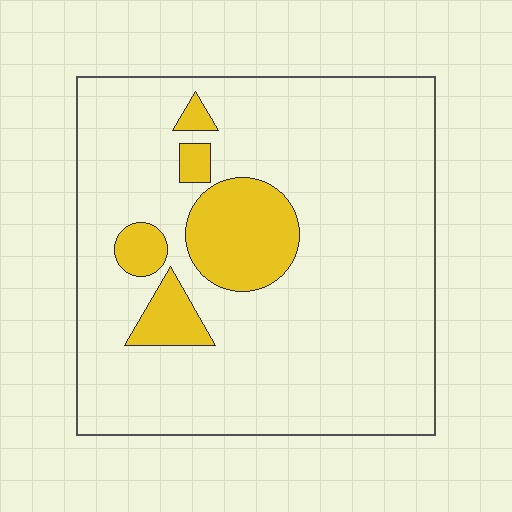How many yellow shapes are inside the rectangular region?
5.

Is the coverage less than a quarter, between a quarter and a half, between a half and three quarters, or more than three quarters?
Less than a quarter.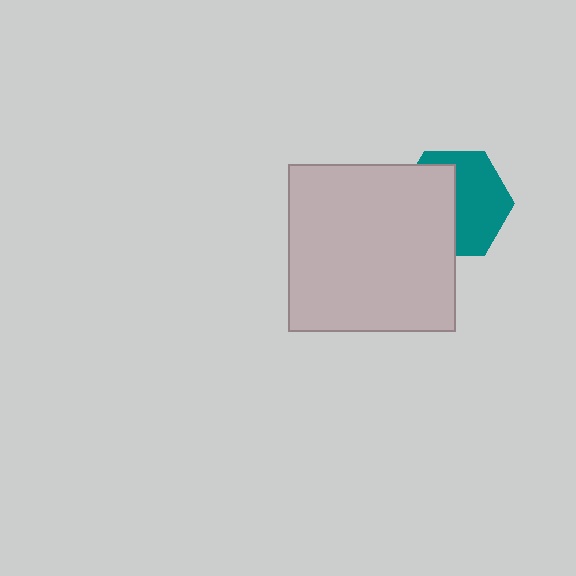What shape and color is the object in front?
The object in front is a light gray square.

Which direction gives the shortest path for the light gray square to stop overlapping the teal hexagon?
Moving left gives the shortest separation.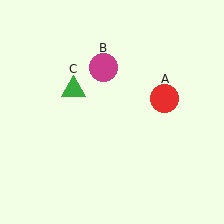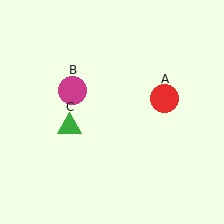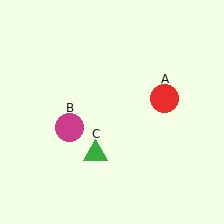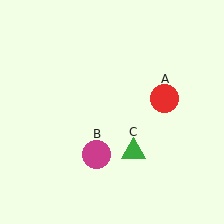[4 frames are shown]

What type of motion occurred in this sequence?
The magenta circle (object B), green triangle (object C) rotated counterclockwise around the center of the scene.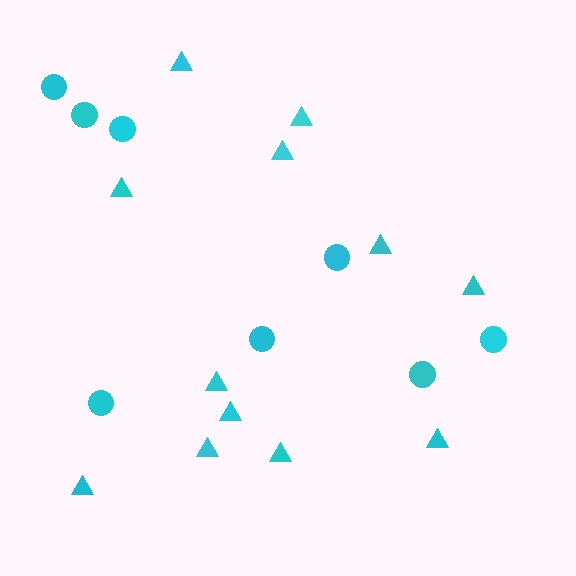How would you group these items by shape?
There are 2 groups: one group of circles (8) and one group of triangles (12).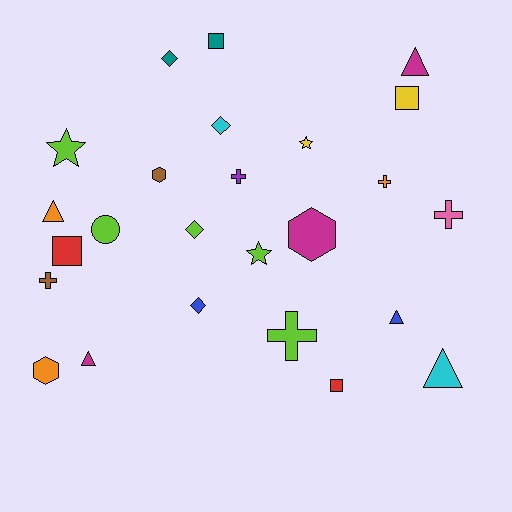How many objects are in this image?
There are 25 objects.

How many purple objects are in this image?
There is 1 purple object.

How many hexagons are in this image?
There are 3 hexagons.